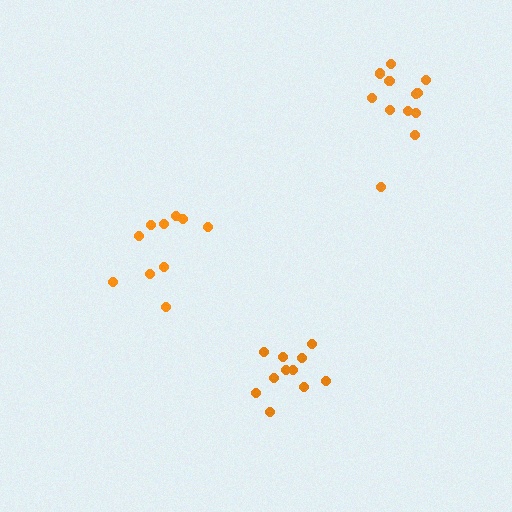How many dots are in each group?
Group 1: 10 dots, Group 2: 11 dots, Group 3: 13 dots (34 total).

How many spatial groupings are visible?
There are 3 spatial groupings.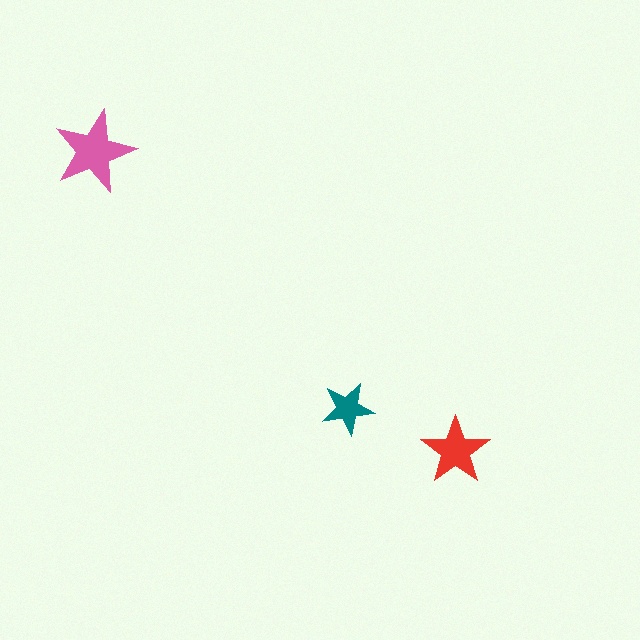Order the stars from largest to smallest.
the pink one, the red one, the teal one.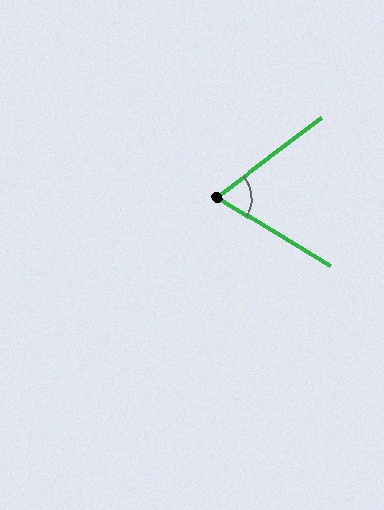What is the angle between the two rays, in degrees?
Approximately 68 degrees.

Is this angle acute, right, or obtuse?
It is acute.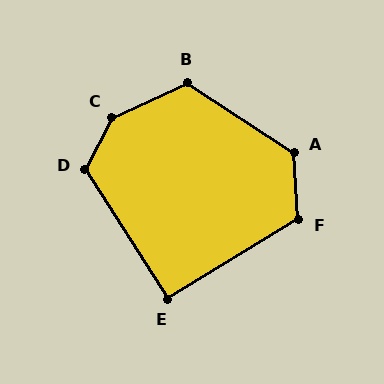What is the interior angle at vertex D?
Approximately 120 degrees (obtuse).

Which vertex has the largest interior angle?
C, at approximately 142 degrees.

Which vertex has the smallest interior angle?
E, at approximately 92 degrees.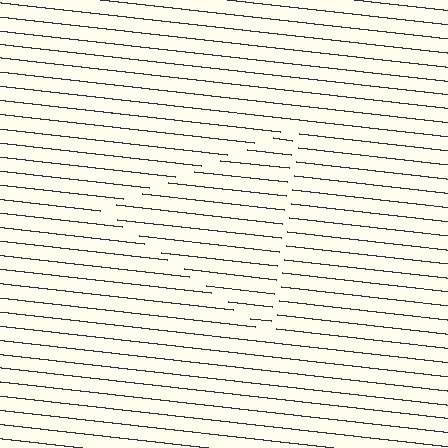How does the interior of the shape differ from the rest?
The interior of the shape contains the same grating, shifted by half a period — the contour is defined by the phase discontinuity where line-ends from the inner and outer gratings abut.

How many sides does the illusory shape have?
3 sides — the line-ends trace a triangle.